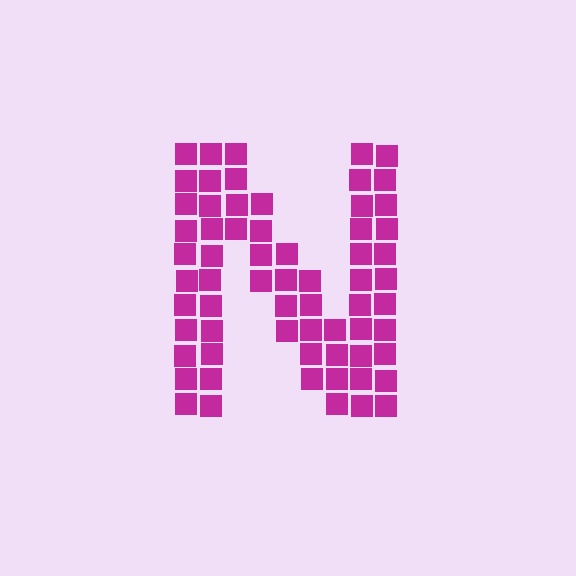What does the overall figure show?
The overall figure shows the letter N.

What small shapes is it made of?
It is made of small squares.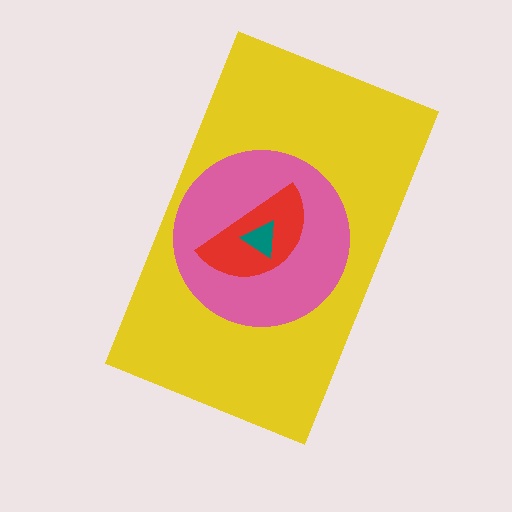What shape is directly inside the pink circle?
The red semicircle.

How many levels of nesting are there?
4.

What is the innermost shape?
The teal triangle.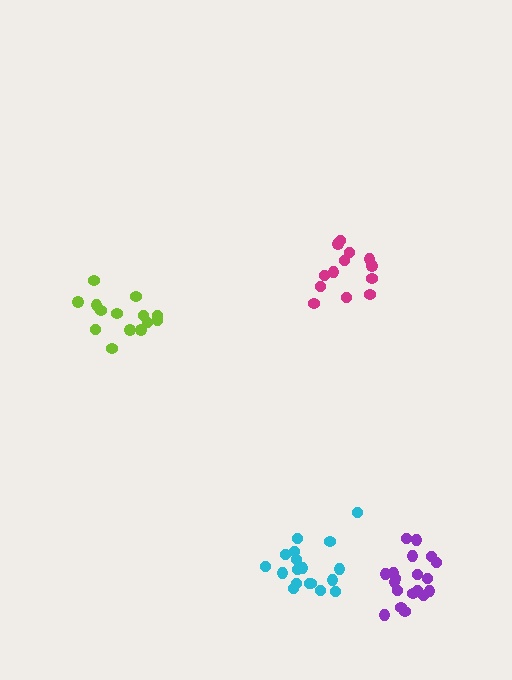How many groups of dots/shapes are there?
There are 4 groups.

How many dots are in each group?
Group 1: 13 dots, Group 2: 19 dots, Group 3: 18 dots, Group 4: 14 dots (64 total).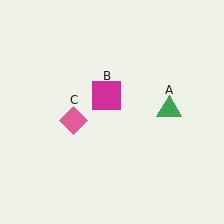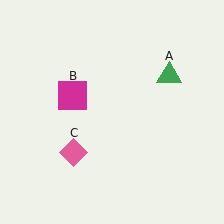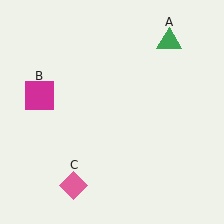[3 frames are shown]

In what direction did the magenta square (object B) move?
The magenta square (object B) moved left.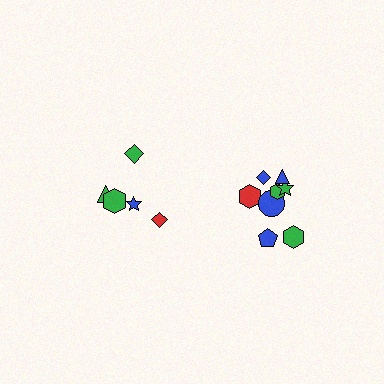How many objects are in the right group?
There are 8 objects.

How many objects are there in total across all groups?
There are 13 objects.